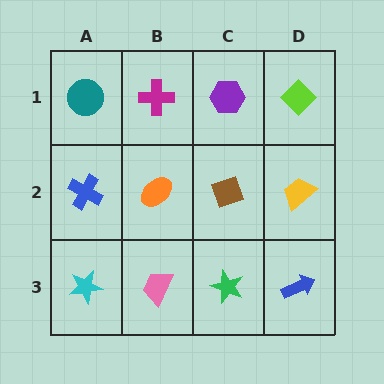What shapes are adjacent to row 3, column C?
A brown diamond (row 2, column C), a pink trapezoid (row 3, column B), a blue arrow (row 3, column D).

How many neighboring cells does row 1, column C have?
3.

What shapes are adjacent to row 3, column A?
A blue cross (row 2, column A), a pink trapezoid (row 3, column B).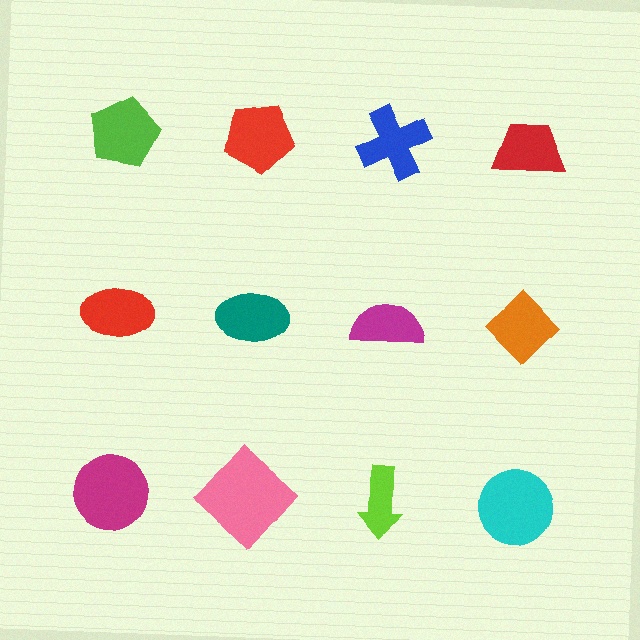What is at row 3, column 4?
A cyan circle.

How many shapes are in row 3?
4 shapes.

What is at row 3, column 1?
A magenta circle.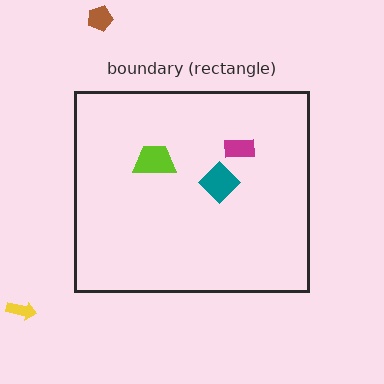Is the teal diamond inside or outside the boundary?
Inside.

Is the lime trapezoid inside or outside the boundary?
Inside.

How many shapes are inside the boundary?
3 inside, 2 outside.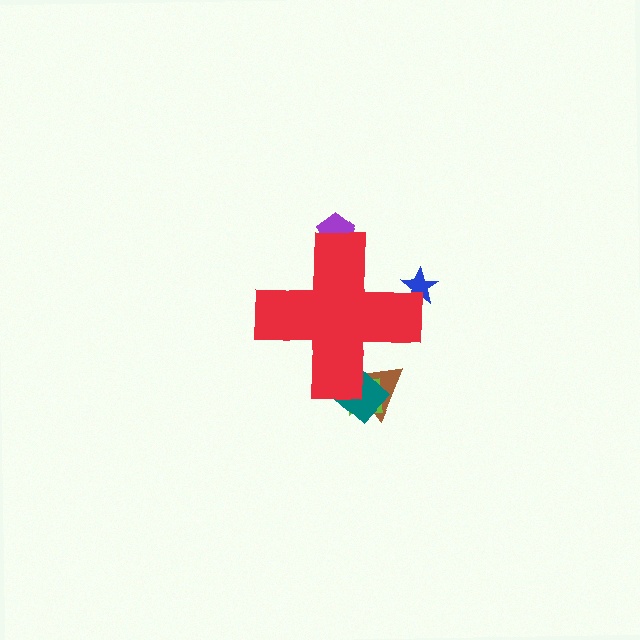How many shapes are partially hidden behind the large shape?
5 shapes are partially hidden.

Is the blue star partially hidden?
Yes, the blue star is partially hidden behind the red cross.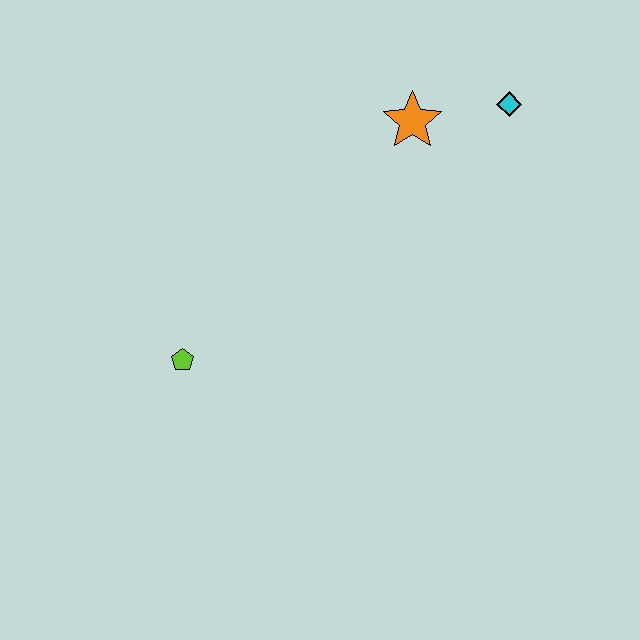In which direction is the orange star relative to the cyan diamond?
The orange star is to the left of the cyan diamond.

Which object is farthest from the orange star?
The lime pentagon is farthest from the orange star.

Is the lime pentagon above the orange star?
No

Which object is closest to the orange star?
The cyan diamond is closest to the orange star.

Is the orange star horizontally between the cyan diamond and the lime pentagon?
Yes